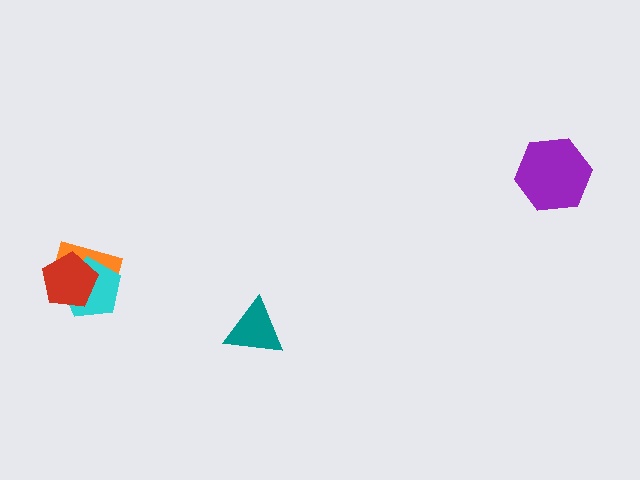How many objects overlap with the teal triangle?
0 objects overlap with the teal triangle.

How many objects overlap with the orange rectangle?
2 objects overlap with the orange rectangle.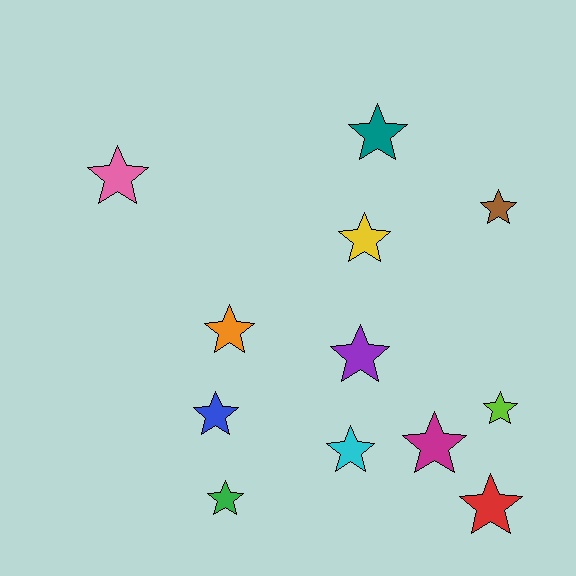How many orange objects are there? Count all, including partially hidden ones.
There is 1 orange object.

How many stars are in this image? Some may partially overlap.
There are 12 stars.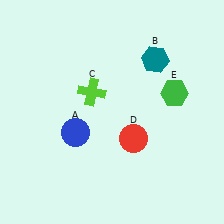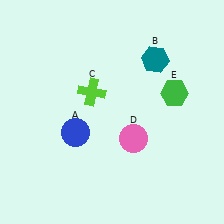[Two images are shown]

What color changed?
The circle (D) changed from red in Image 1 to pink in Image 2.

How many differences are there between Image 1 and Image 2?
There is 1 difference between the two images.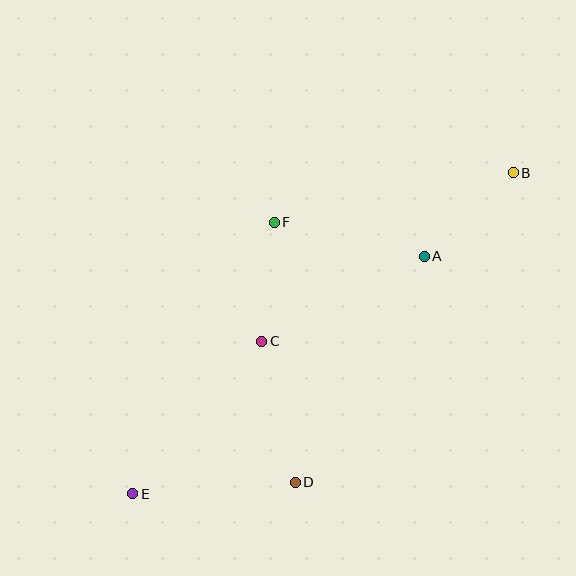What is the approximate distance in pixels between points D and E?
The distance between D and E is approximately 163 pixels.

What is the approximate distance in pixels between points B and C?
The distance between B and C is approximately 303 pixels.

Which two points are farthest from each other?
Points B and E are farthest from each other.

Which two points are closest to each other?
Points C and F are closest to each other.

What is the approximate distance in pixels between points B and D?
The distance between B and D is approximately 379 pixels.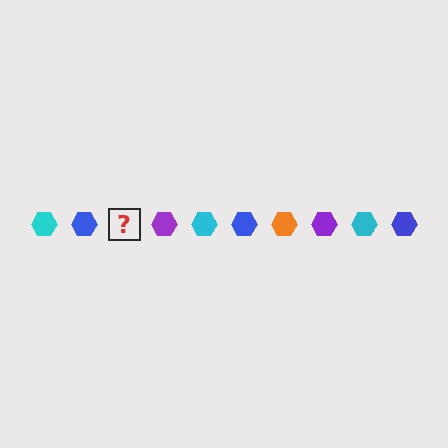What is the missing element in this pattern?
The missing element is an orange hexagon.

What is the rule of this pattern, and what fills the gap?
The rule is that the pattern cycles through cyan, blue, orange, purple hexagons. The gap should be filled with an orange hexagon.